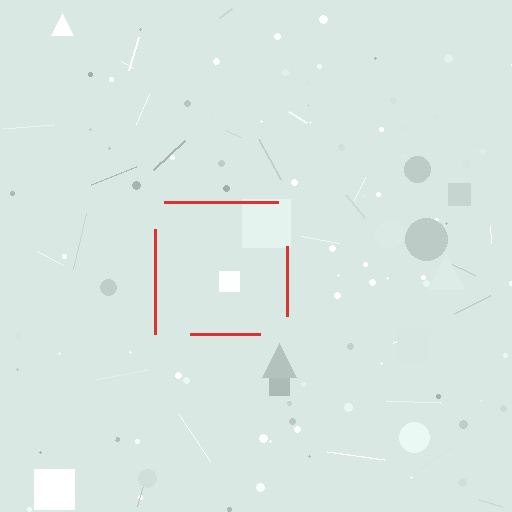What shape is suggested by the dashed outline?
The dashed outline suggests a square.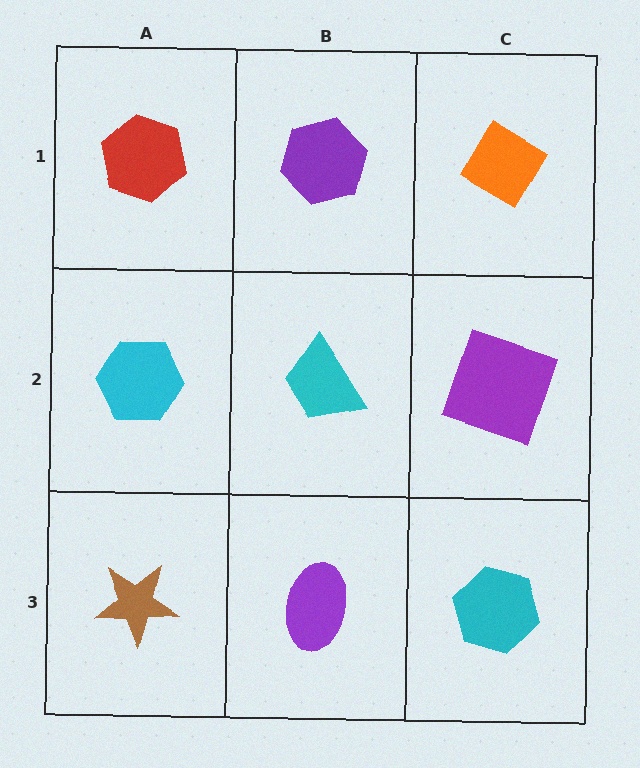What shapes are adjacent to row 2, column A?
A red hexagon (row 1, column A), a brown star (row 3, column A), a cyan trapezoid (row 2, column B).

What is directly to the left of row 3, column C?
A purple ellipse.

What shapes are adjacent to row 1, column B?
A cyan trapezoid (row 2, column B), a red hexagon (row 1, column A), an orange diamond (row 1, column C).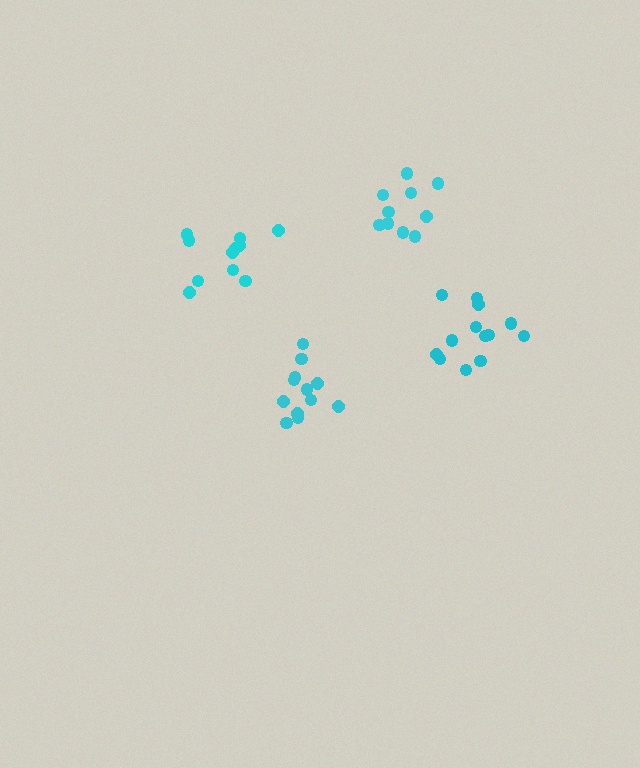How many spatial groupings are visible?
There are 4 spatial groupings.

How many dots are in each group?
Group 1: 10 dots, Group 2: 12 dots, Group 3: 11 dots, Group 4: 13 dots (46 total).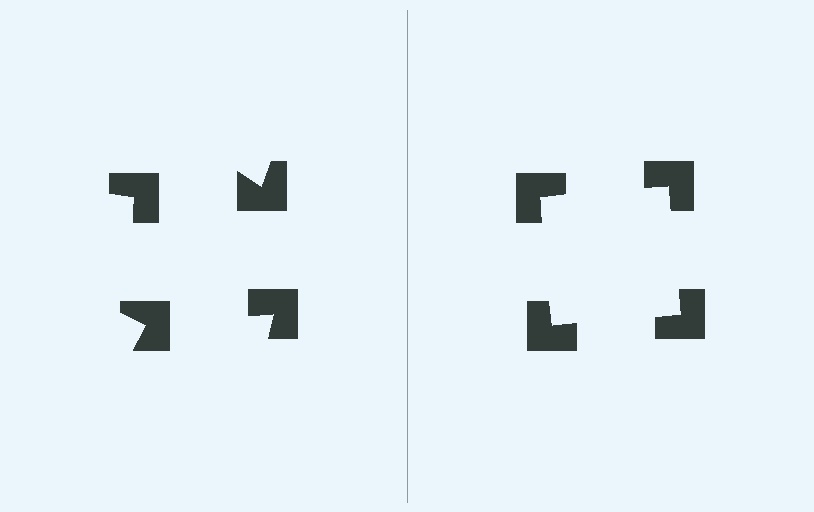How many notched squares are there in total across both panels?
8 — 4 on each side.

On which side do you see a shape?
An illusory square appears on the right side. On the left side the wedge cuts are rotated, so no coherent shape forms.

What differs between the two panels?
The notched squares are positioned identically on both sides; only the wedge orientations differ. On the right they align to a square; on the left they are misaligned.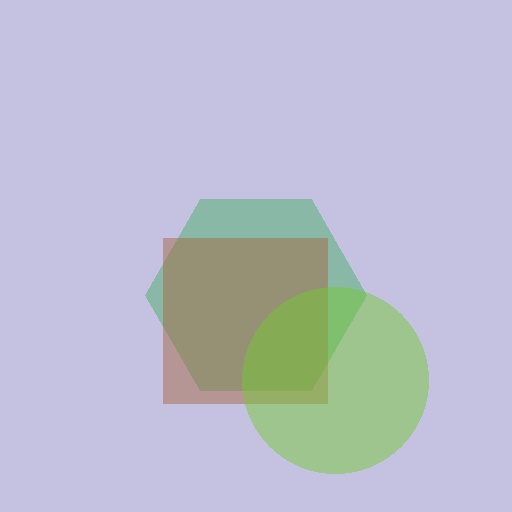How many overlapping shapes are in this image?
There are 3 overlapping shapes in the image.